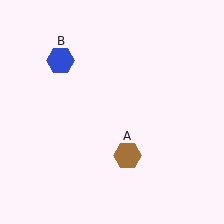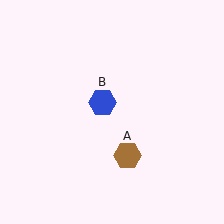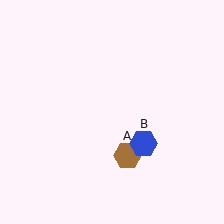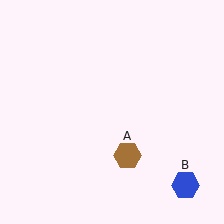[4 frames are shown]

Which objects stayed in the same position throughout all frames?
Brown hexagon (object A) remained stationary.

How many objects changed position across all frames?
1 object changed position: blue hexagon (object B).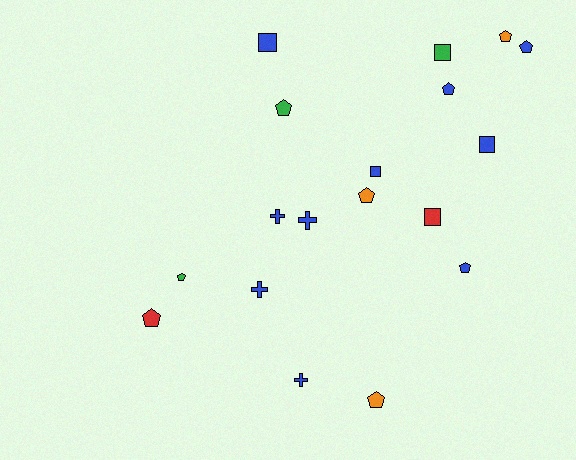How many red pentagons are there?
There is 1 red pentagon.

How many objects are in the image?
There are 18 objects.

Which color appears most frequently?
Blue, with 10 objects.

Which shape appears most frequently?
Pentagon, with 9 objects.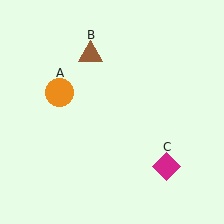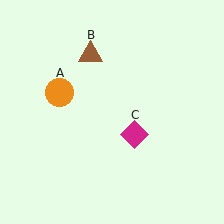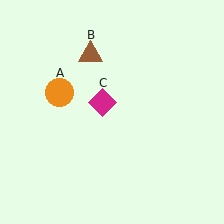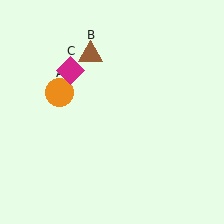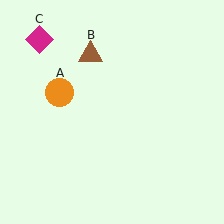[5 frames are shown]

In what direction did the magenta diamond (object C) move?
The magenta diamond (object C) moved up and to the left.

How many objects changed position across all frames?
1 object changed position: magenta diamond (object C).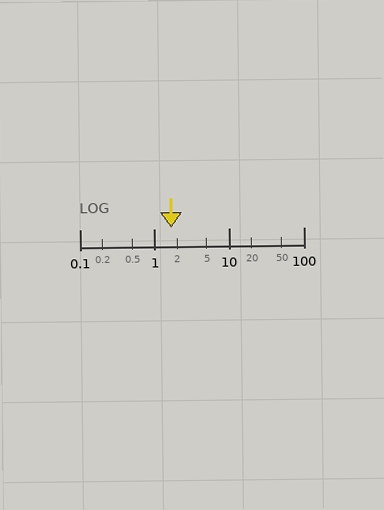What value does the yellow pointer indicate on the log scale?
The pointer indicates approximately 1.7.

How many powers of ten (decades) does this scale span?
The scale spans 3 decades, from 0.1 to 100.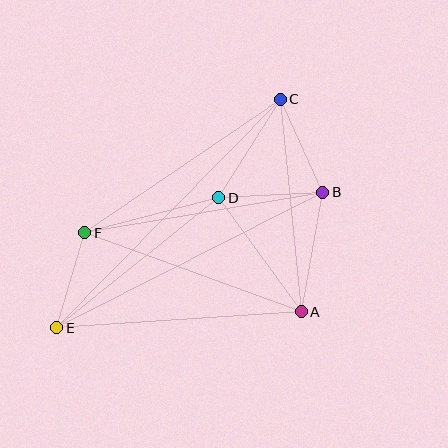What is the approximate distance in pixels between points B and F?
The distance between B and F is approximately 242 pixels.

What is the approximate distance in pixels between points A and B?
The distance between A and B is approximately 121 pixels.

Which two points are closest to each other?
Points E and F are closest to each other.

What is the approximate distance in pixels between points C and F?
The distance between C and F is approximately 237 pixels.